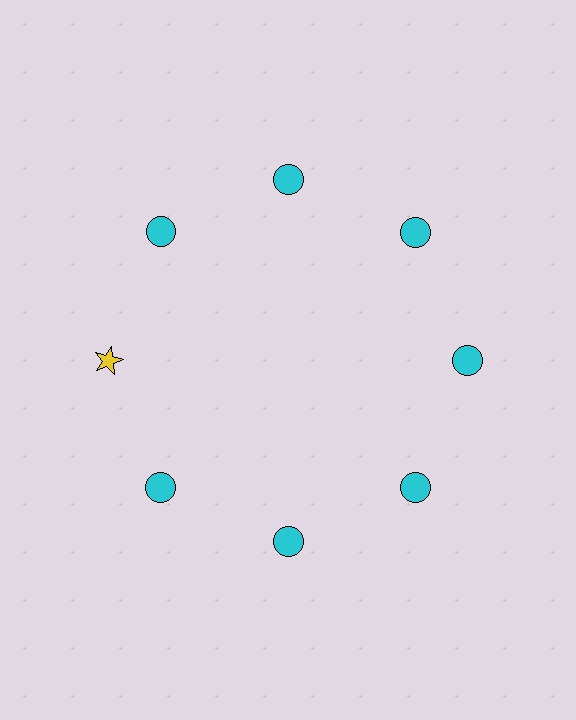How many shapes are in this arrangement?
There are 8 shapes arranged in a ring pattern.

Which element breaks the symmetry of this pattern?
The yellow star at roughly the 9 o'clock position breaks the symmetry. All other shapes are cyan circles.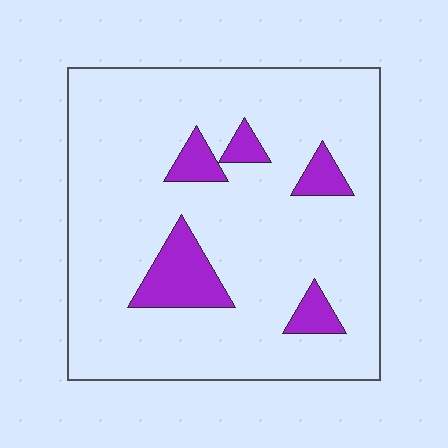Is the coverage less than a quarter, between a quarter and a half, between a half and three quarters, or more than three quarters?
Less than a quarter.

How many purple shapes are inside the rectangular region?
5.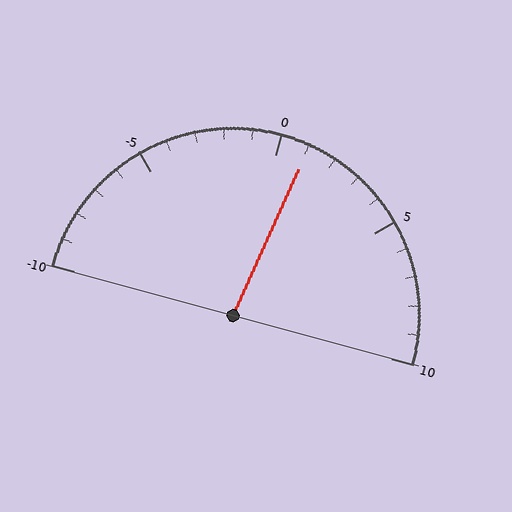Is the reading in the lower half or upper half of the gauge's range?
The reading is in the upper half of the range (-10 to 10).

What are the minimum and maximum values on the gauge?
The gauge ranges from -10 to 10.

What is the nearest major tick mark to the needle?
The nearest major tick mark is 0.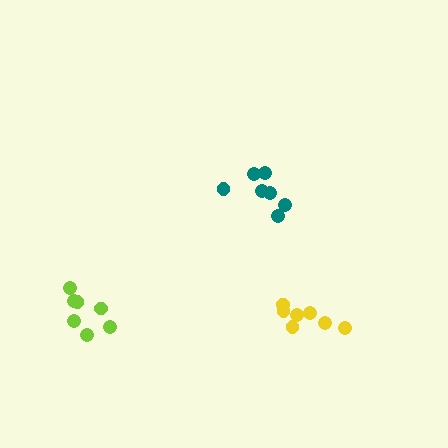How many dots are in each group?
Group 1: 7 dots, Group 2: 7 dots, Group 3: 7 dots (21 total).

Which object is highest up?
The teal cluster is topmost.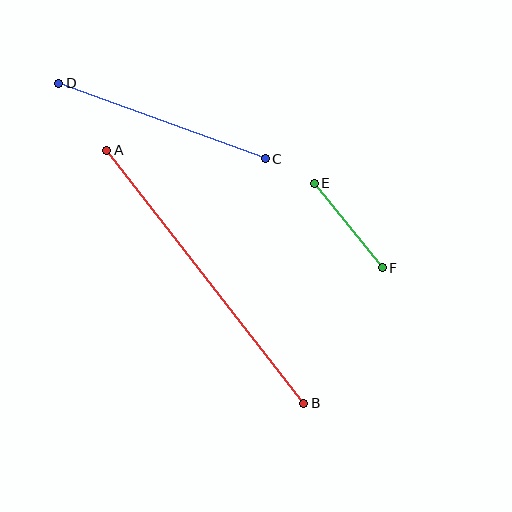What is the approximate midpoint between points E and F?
The midpoint is at approximately (348, 226) pixels.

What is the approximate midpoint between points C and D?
The midpoint is at approximately (162, 121) pixels.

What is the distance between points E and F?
The distance is approximately 108 pixels.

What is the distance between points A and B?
The distance is approximately 320 pixels.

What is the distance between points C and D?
The distance is approximately 220 pixels.